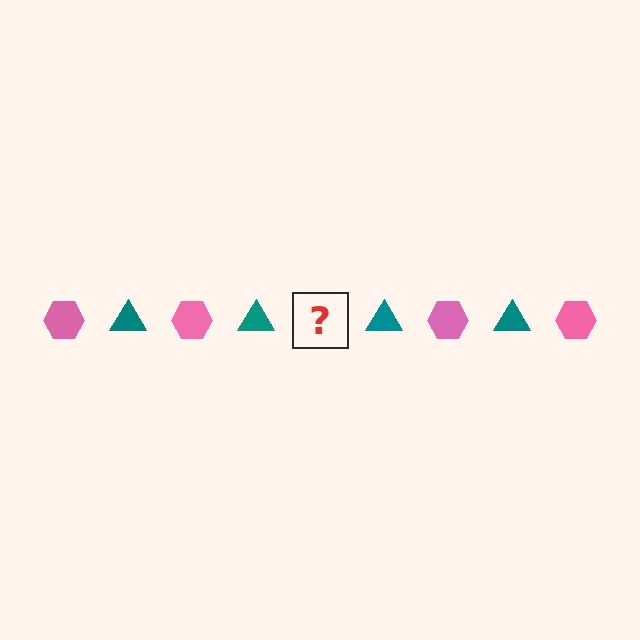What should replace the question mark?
The question mark should be replaced with a pink hexagon.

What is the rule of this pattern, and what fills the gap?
The rule is that the pattern alternates between pink hexagon and teal triangle. The gap should be filled with a pink hexagon.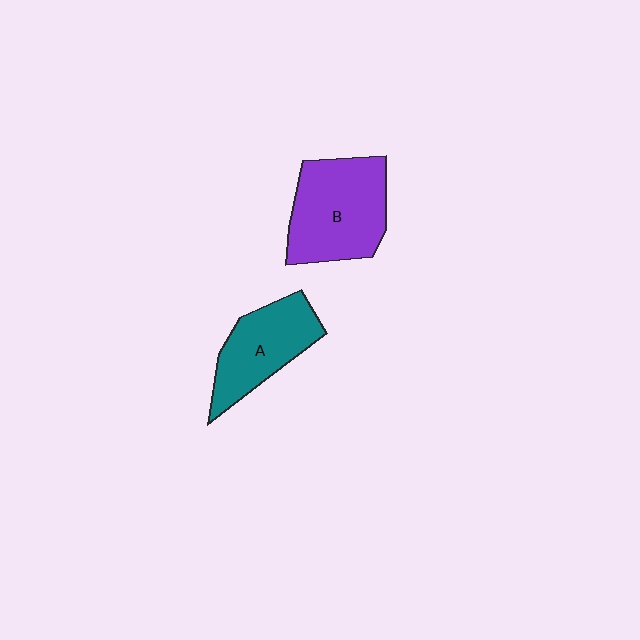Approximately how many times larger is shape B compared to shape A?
Approximately 1.3 times.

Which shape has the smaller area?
Shape A (teal).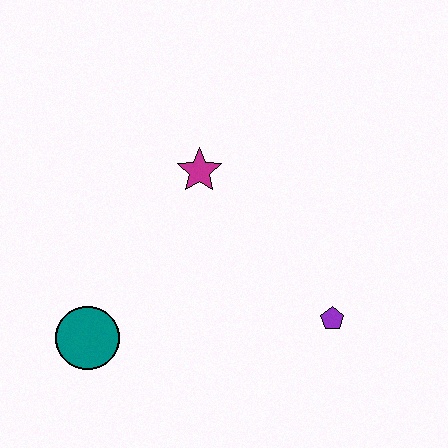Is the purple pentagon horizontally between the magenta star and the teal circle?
No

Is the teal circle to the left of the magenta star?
Yes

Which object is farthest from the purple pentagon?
The teal circle is farthest from the purple pentagon.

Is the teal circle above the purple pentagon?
No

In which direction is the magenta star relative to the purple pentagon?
The magenta star is above the purple pentagon.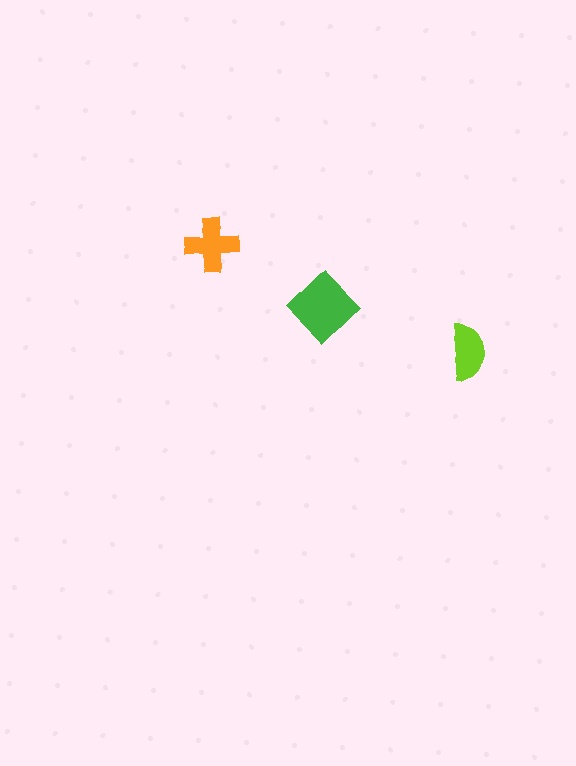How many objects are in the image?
There are 3 objects in the image.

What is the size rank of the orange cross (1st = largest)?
2nd.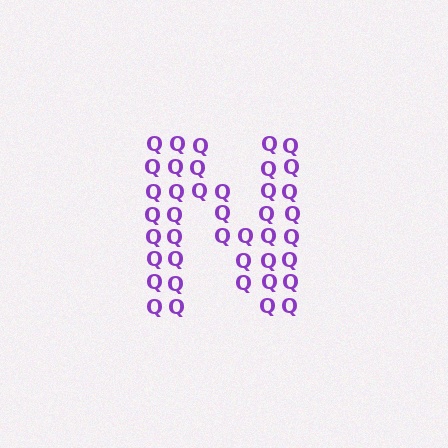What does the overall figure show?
The overall figure shows the letter N.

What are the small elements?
The small elements are letter Q's.